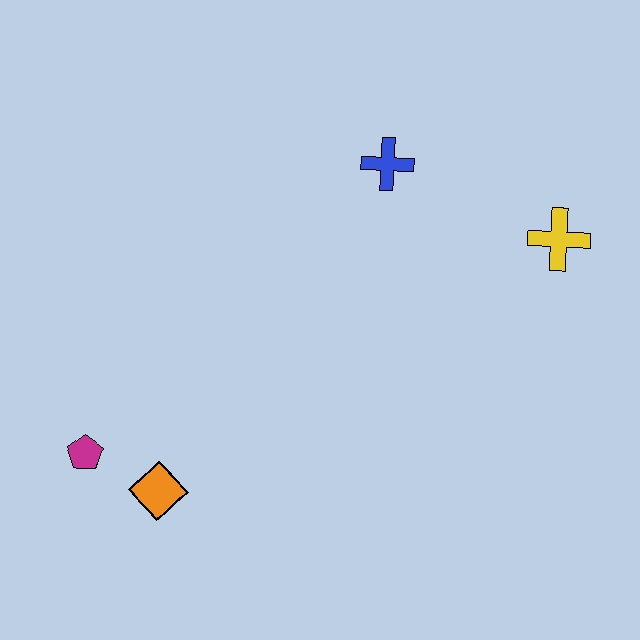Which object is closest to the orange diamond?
The magenta pentagon is closest to the orange diamond.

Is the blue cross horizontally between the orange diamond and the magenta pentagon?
No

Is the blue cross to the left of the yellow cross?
Yes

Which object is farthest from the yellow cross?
The magenta pentagon is farthest from the yellow cross.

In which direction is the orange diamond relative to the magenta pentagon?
The orange diamond is to the right of the magenta pentagon.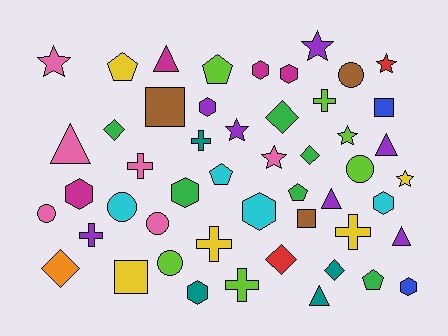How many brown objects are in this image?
There are 3 brown objects.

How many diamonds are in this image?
There are 6 diamonds.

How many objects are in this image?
There are 50 objects.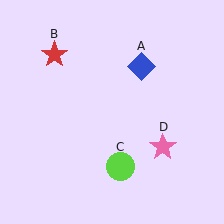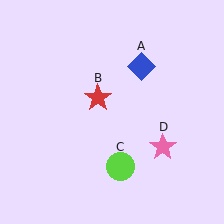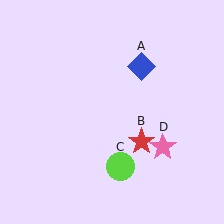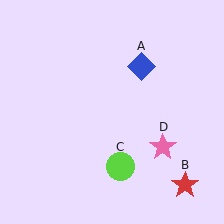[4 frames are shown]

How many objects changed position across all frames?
1 object changed position: red star (object B).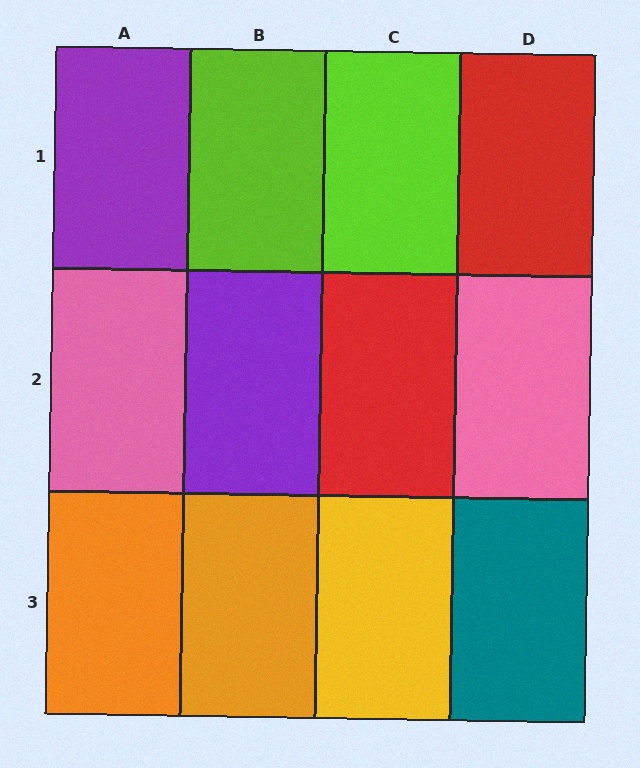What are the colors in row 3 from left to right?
Orange, orange, yellow, teal.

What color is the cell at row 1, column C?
Lime.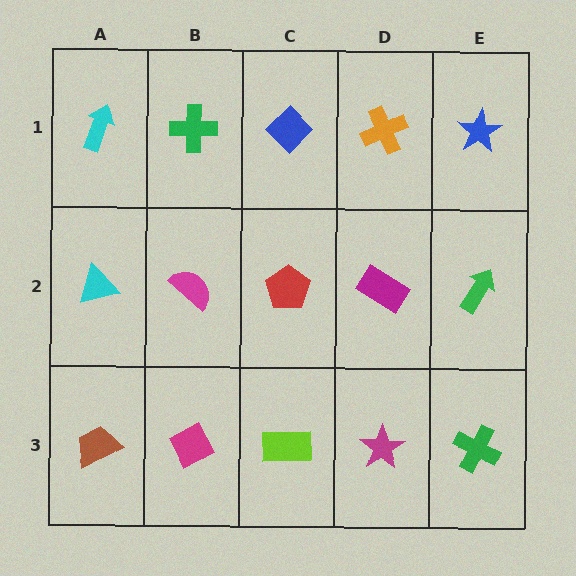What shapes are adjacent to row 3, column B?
A magenta semicircle (row 2, column B), a brown trapezoid (row 3, column A), a lime rectangle (row 3, column C).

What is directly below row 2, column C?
A lime rectangle.